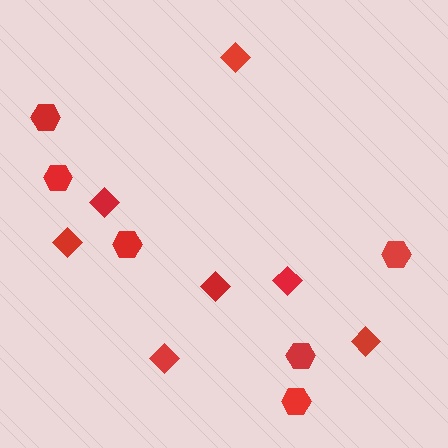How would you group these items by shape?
There are 2 groups: one group of diamonds (7) and one group of hexagons (6).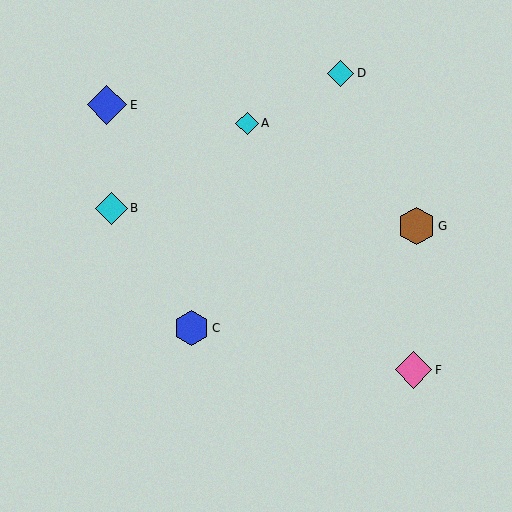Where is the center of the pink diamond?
The center of the pink diamond is at (413, 370).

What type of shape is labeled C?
Shape C is a blue hexagon.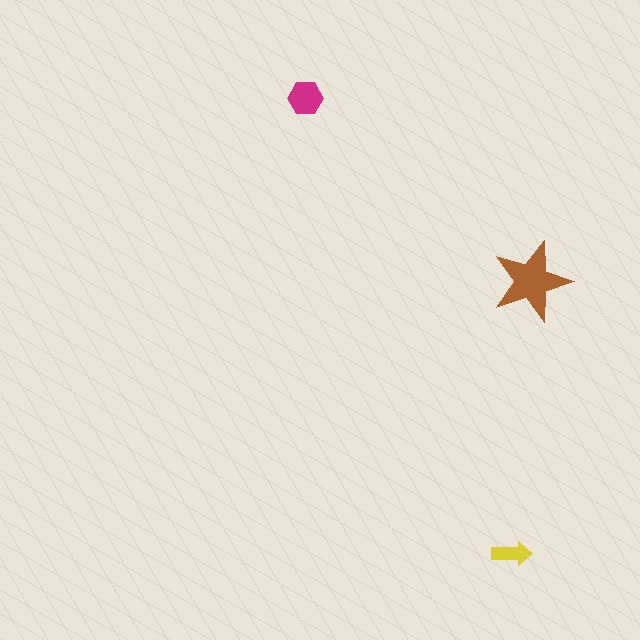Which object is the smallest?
The yellow arrow.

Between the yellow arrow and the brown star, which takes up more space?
The brown star.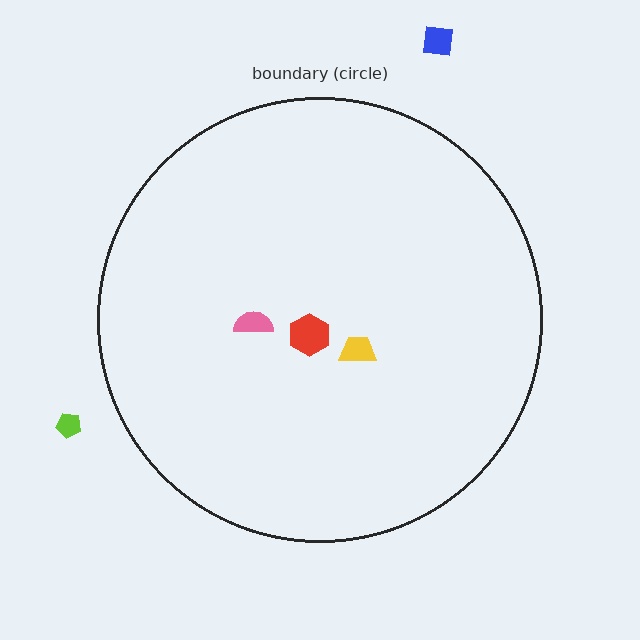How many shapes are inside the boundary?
3 inside, 2 outside.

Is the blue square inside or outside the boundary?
Outside.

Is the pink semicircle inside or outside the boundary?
Inside.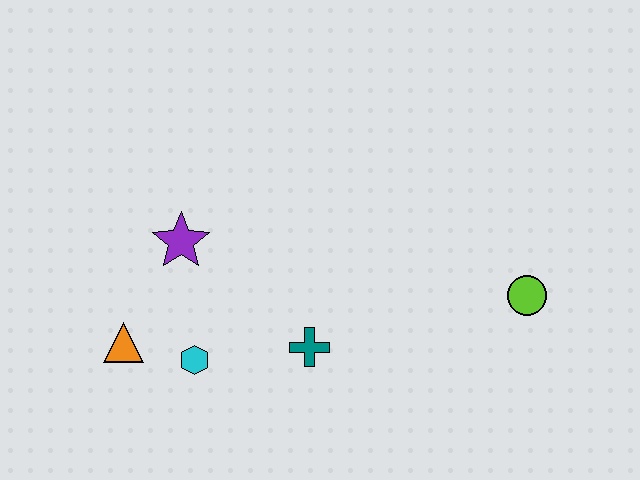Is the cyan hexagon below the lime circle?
Yes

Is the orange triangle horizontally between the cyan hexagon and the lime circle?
No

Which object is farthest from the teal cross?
The lime circle is farthest from the teal cross.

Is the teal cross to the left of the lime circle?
Yes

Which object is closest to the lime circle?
The teal cross is closest to the lime circle.